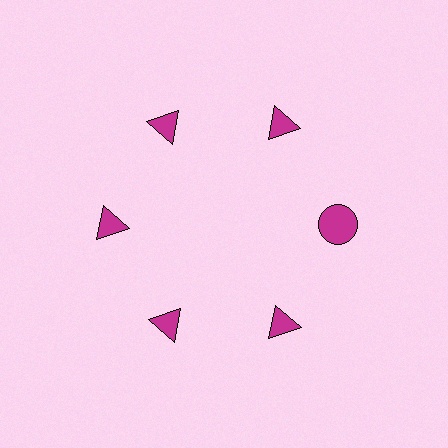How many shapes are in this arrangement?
There are 6 shapes arranged in a ring pattern.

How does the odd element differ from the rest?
It has a different shape: circle instead of triangle.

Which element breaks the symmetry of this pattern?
The magenta circle at roughly the 3 o'clock position breaks the symmetry. All other shapes are magenta triangles.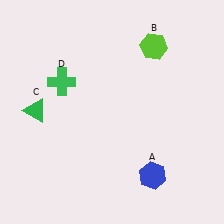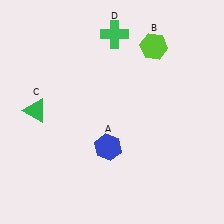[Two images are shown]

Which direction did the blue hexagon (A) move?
The blue hexagon (A) moved left.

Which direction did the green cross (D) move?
The green cross (D) moved right.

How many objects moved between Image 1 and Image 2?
2 objects moved between the two images.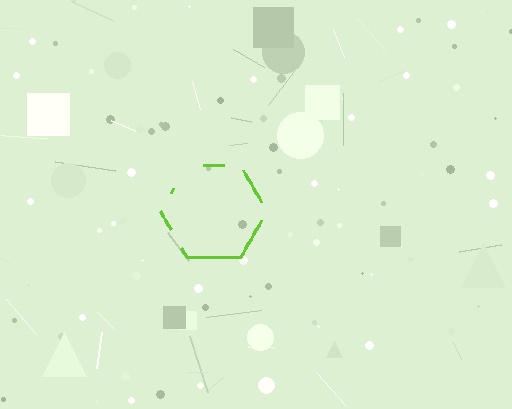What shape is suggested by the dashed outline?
The dashed outline suggests a hexagon.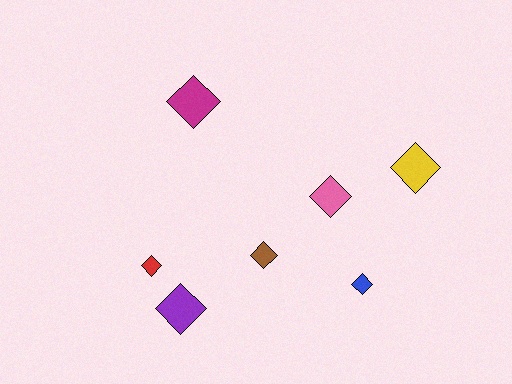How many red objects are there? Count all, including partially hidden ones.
There is 1 red object.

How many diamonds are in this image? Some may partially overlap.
There are 7 diamonds.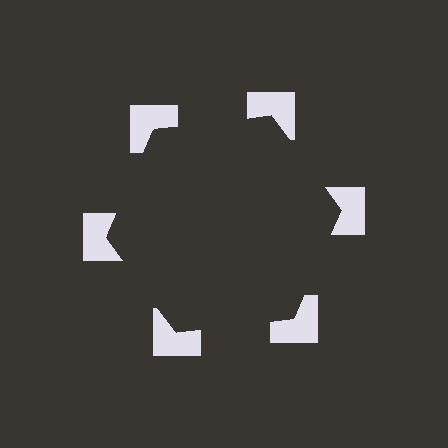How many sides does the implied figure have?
6 sides.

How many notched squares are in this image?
There are 6 — one at each vertex of the illusory hexagon.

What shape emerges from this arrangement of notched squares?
An illusory hexagon — its edges are inferred from the aligned wedge cuts in the notched squares, not physically drawn.